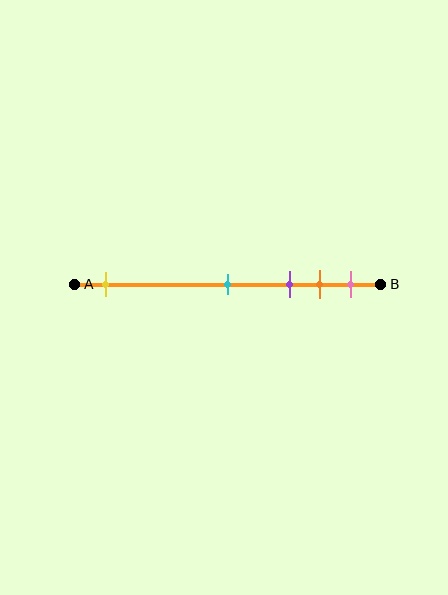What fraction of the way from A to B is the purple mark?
The purple mark is approximately 70% (0.7) of the way from A to B.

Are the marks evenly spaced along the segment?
No, the marks are not evenly spaced.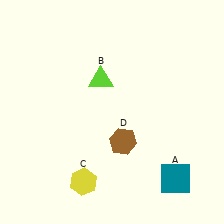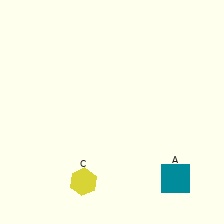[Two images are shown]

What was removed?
The lime triangle (B), the brown hexagon (D) were removed in Image 2.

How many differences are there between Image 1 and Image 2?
There are 2 differences between the two images.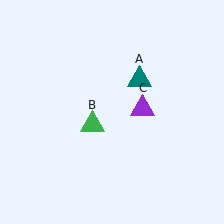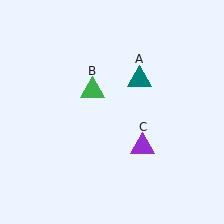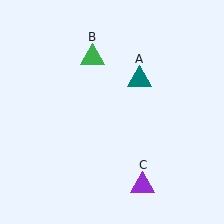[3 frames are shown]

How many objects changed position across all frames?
2 objects changed position: green triangle (object B), purple triangle (object C).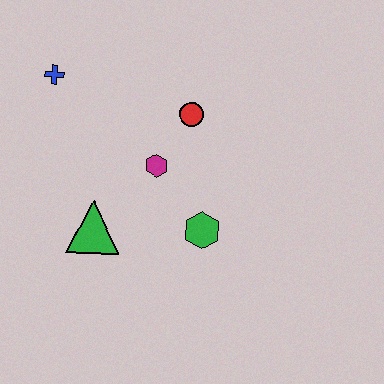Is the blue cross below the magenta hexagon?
No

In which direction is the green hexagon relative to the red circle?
The green hexagon is below the red circle.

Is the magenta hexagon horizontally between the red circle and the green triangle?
Yes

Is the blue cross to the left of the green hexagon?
Yes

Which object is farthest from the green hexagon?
The blue cross is farthest from the green hexagon.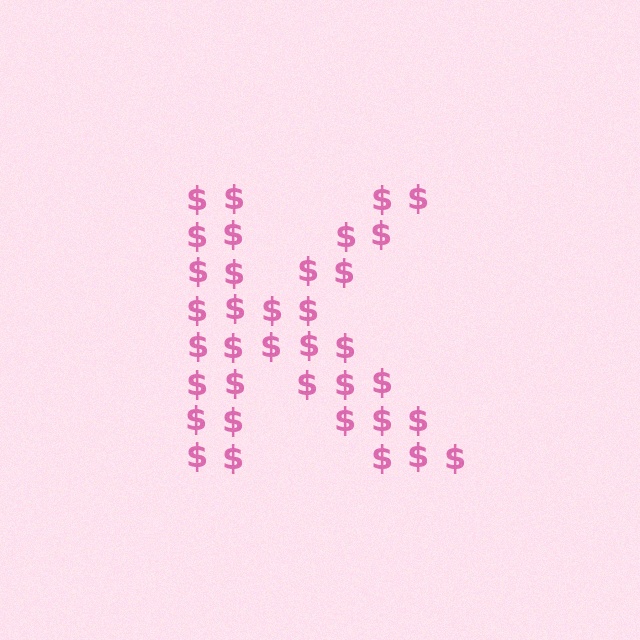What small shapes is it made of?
It is made of small dollar signs.